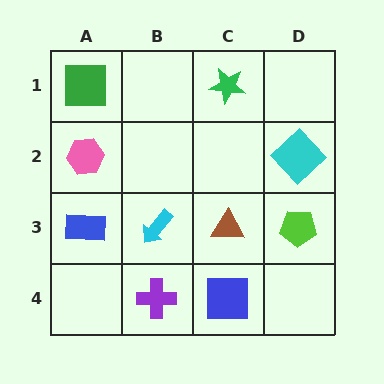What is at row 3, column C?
A brown triangle.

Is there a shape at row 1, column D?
No, that cell is empty.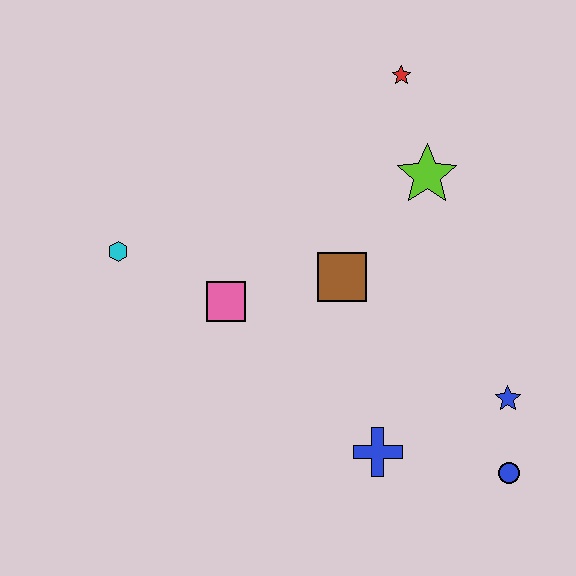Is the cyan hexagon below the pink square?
No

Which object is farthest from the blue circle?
The cyan hexagon is farthest from the blue circle.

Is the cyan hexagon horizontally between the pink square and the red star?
No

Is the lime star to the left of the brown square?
No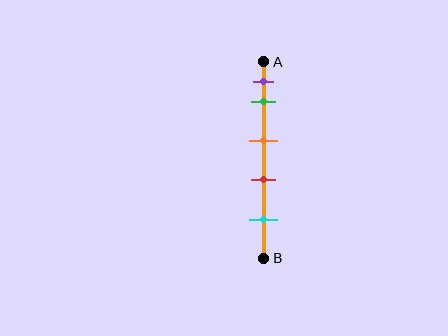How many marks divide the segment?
There are 5 marks dividing the segment.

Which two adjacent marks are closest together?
The purple and green marks are the closest adjacent pair.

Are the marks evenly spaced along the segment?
No, the marks are not evenly spaced.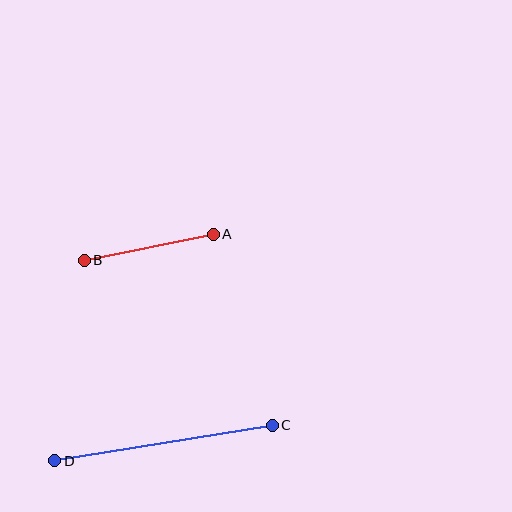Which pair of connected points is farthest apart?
Points C and D are farthest apart.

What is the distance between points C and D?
The distance is approximately 221 pixels.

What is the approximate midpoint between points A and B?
The midpoint is at approximately (149, 247) pixels.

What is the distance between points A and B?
The distance is approximately 131 pixels.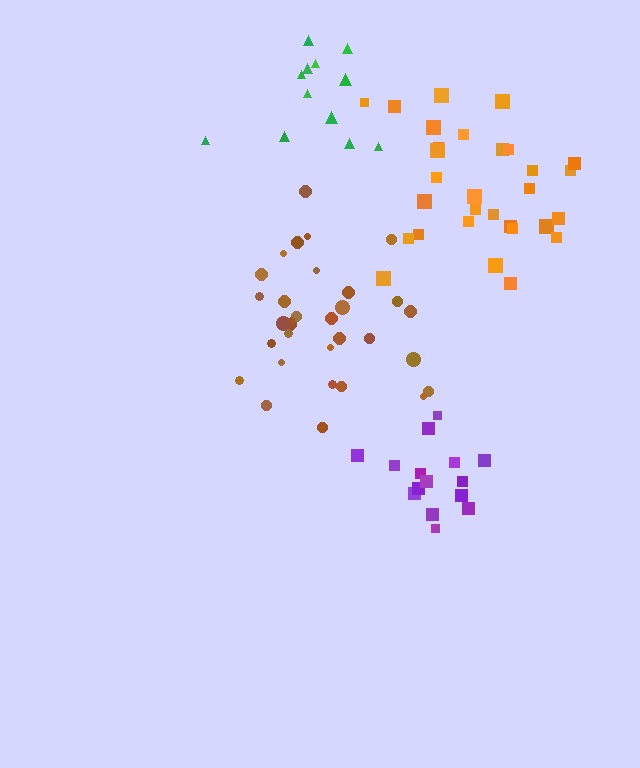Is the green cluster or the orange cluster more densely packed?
Orange.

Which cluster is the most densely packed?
Purple.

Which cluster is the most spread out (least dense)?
Green.